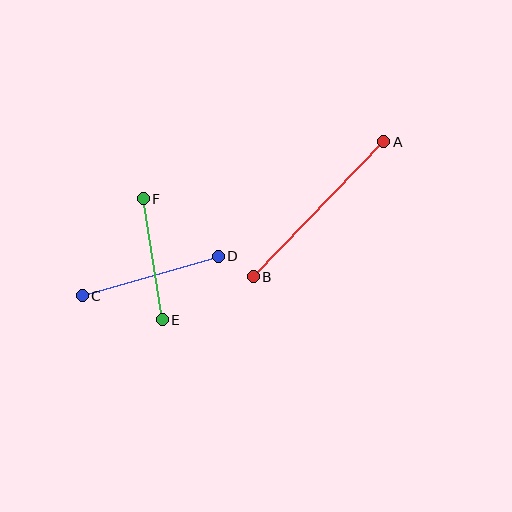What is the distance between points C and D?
The distance is approximately 142 pixels.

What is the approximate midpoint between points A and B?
The midpoint is at approximately (318, 209) pixels.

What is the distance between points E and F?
The distance is approximately 123 pixels.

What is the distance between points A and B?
The distance is approximately 188 pixels.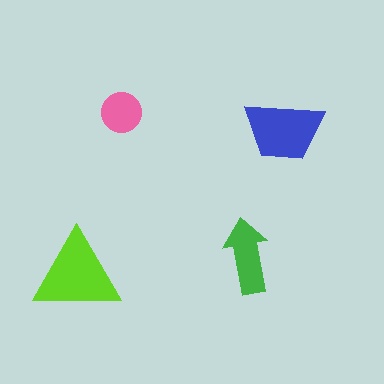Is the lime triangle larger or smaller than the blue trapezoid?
Larger.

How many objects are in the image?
There are 4 objects in the image.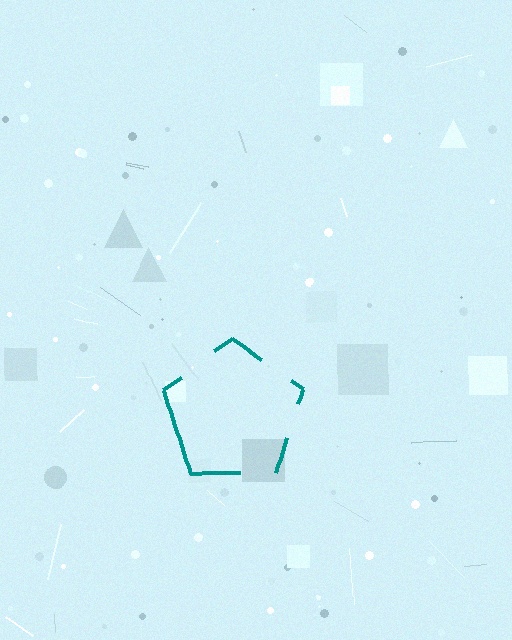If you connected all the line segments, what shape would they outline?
They would outline a pentagon.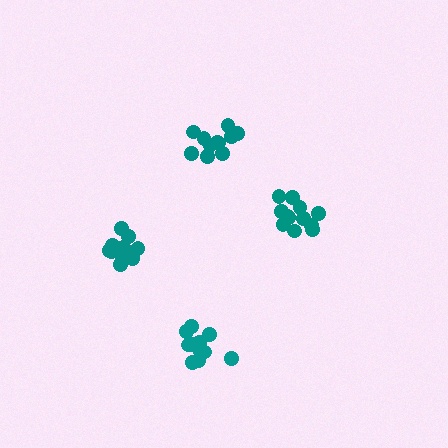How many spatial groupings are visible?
There are 4 spatial groupings.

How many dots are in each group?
Group 1: 12 dots, Group 2: 13 dots, Group 3: 11 dots, Group 4: 12 dots (48 total).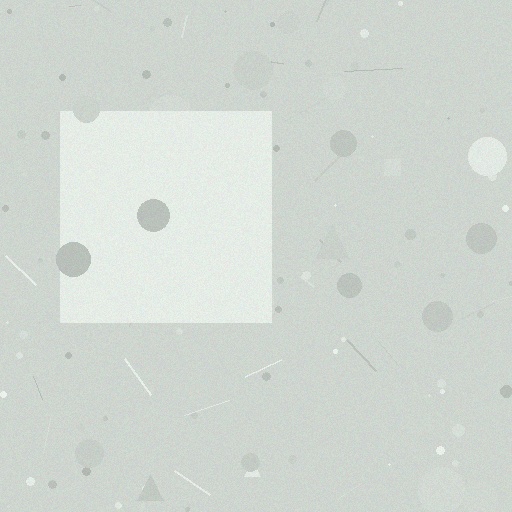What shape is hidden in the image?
A square is hidden in the image.